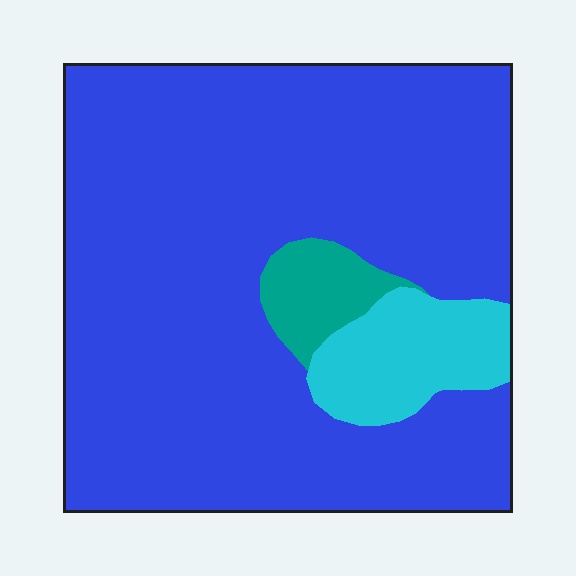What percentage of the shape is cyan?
Cyan covers roughly 10% of the shape.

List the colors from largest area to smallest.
From largest to smallest: blue, cyan, teal.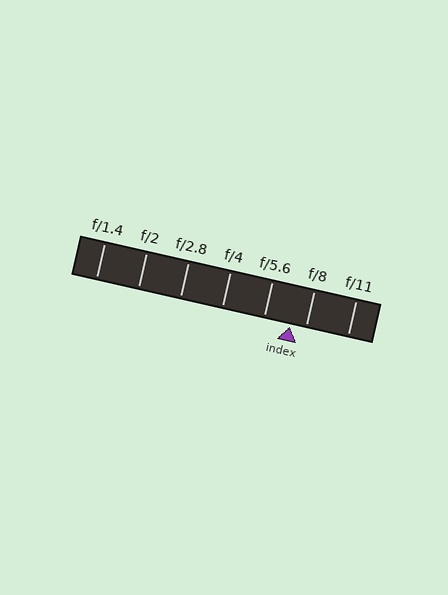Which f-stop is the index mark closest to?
The index mark is closest to f/8.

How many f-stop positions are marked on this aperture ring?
There are 7 f-stop positions marked.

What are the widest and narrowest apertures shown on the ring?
The widest aperture shown is f/1.4 and the narrowest is f/11.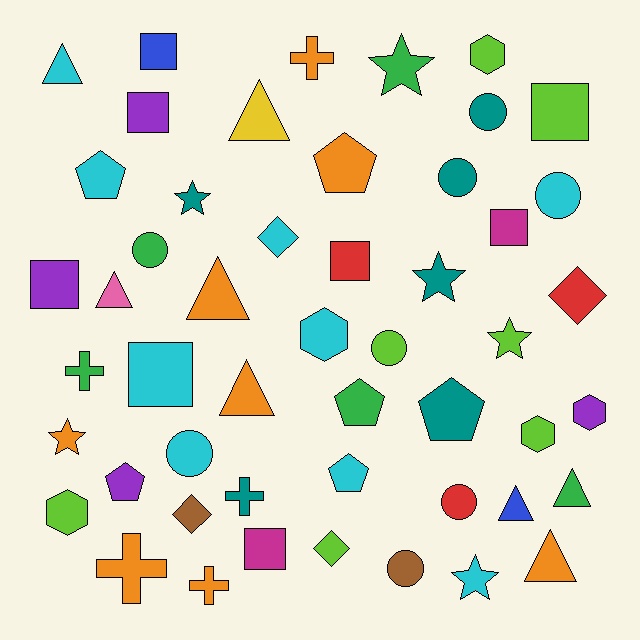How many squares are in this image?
There are 8 squares.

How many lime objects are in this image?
There are 7 lime objects.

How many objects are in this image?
There are 50 objects.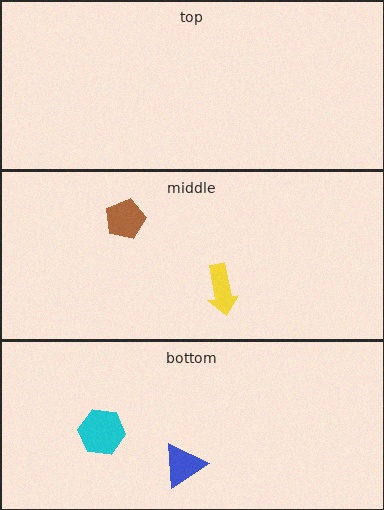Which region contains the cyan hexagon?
The bottom region.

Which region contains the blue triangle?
The bottom region.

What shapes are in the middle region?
The brown pentagon, the yellow arrow.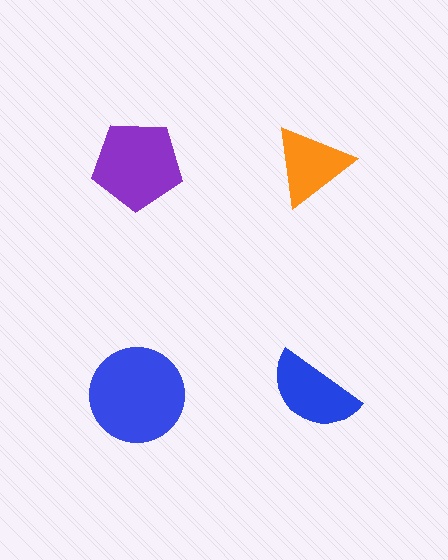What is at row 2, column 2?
A blue semicircle.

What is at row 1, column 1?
A purple pentagon.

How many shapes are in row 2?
2 shapes.